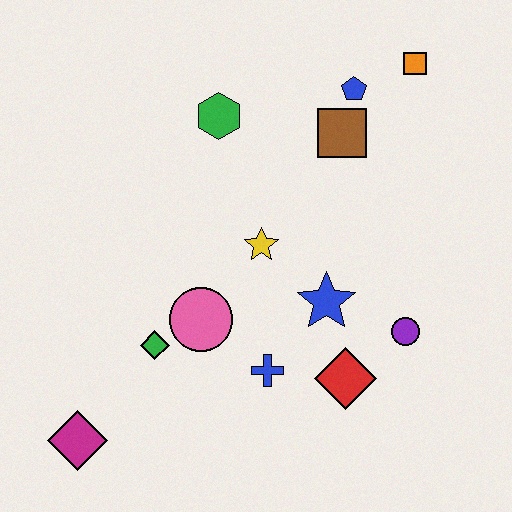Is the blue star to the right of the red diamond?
No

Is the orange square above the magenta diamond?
Yes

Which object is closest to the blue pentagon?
The brown square is closest to the blue pentagon.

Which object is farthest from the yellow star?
The magenta diamond is farthest from the yellow star.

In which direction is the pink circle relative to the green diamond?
The pink circle is to the right of the green diamond.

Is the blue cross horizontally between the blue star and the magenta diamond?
Yes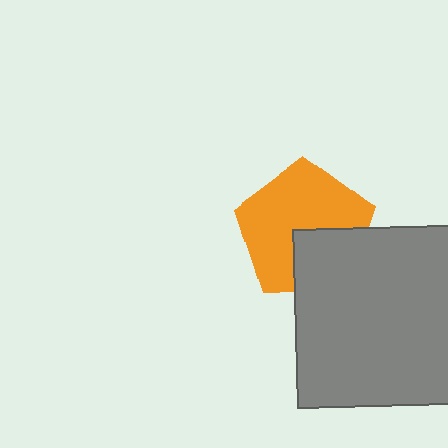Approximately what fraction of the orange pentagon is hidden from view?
Roughly 32% of the orange pentagon is hidden behind the gray square.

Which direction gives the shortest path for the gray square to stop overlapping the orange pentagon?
Moving down gives the shortest separation.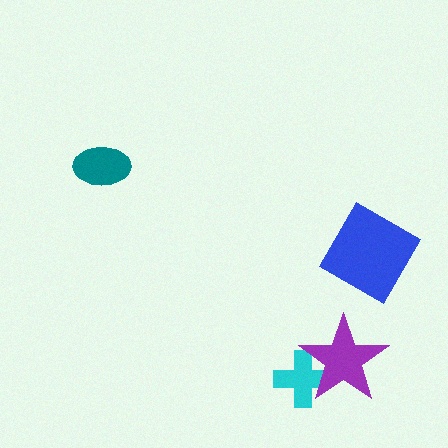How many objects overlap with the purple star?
1 object overlaps with the purple star.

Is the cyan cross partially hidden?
Yes, it is partially covered by another shape.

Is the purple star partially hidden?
No, no other shape covers it.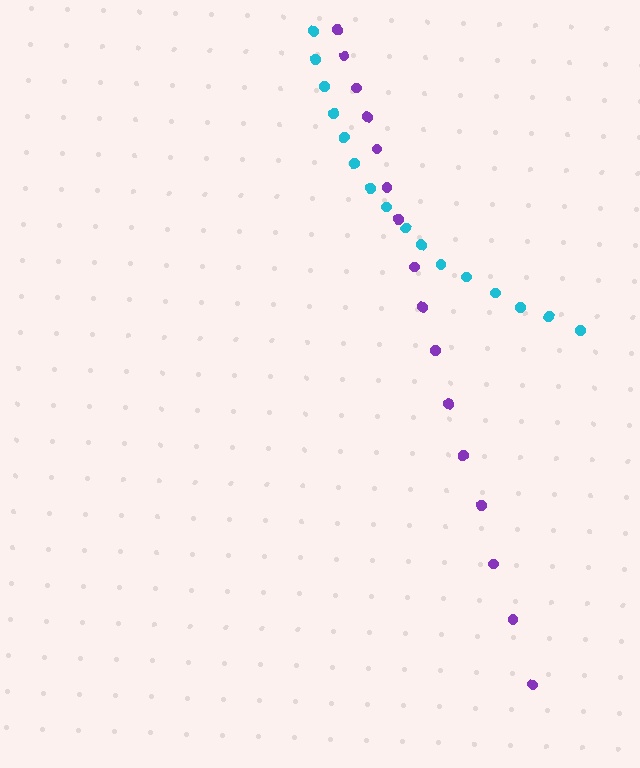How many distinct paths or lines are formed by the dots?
There are 2 distinct paths.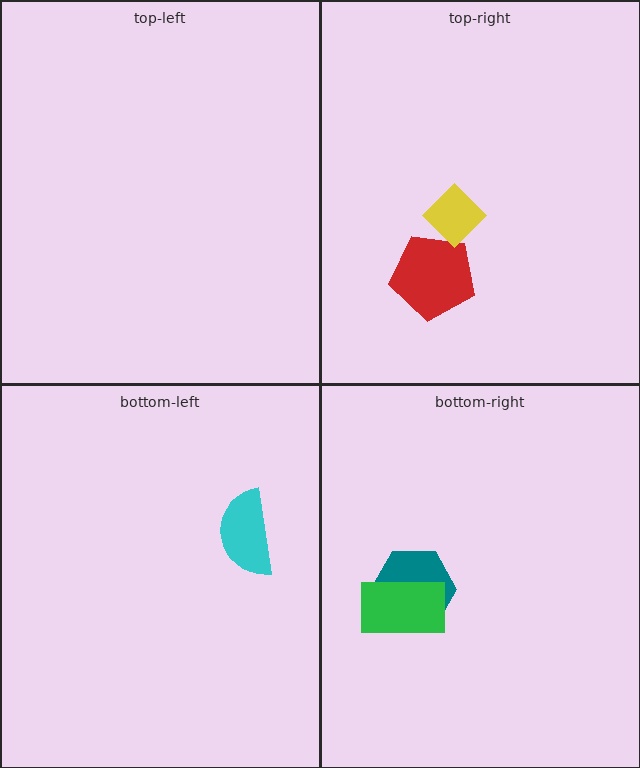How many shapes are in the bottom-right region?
2.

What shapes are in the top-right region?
The red pentagon, the yellow diamond.